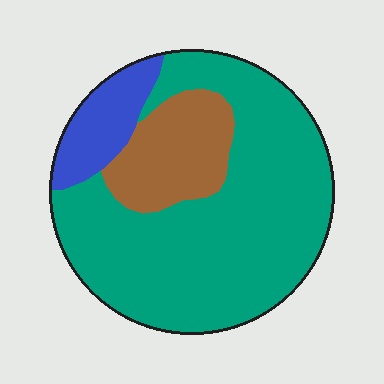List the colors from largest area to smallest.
From largest to smallest: teal, brown, blue.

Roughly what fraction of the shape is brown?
Brown covers 18% of the shape.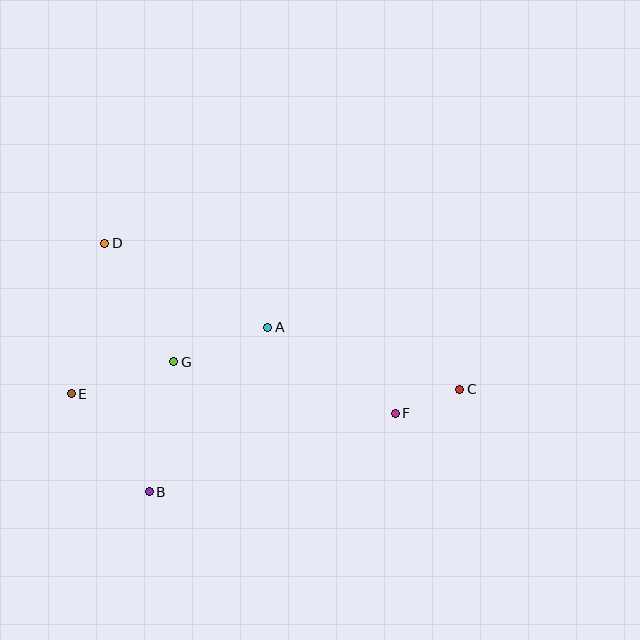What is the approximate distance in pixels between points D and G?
The distance between D and G is approximately 137 pixels.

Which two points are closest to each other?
Points C and F are closest to each other.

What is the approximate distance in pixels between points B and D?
The distance between B and D is approximately 253 pixels.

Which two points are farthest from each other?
Points C and E are farthest from each other.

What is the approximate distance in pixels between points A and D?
The distance between A and D is approximately 183 pixels.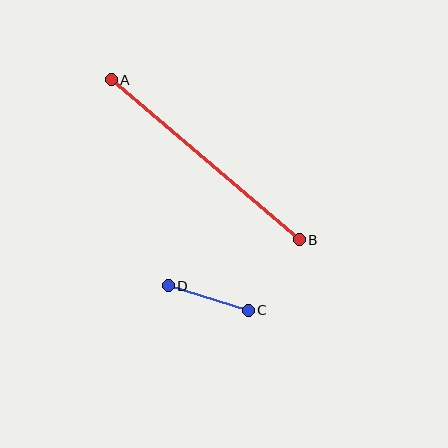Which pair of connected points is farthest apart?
Points A and B are farthest apart.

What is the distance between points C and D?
The distance is approximately 84 pixels.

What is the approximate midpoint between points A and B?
The midpoint is at approximately (205, 160) pixels.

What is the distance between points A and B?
The distance is approximately 247 pixels.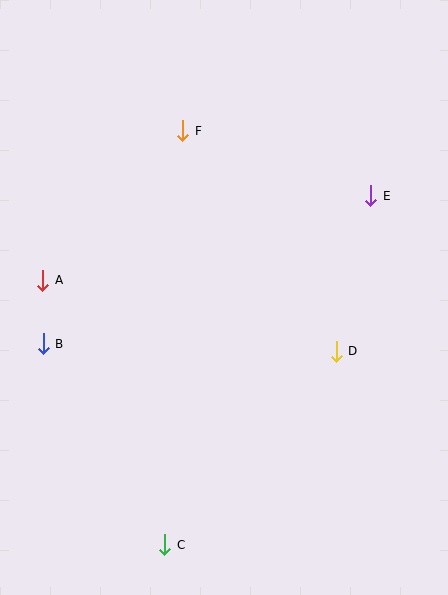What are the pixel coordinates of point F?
Point F is at (183, 131).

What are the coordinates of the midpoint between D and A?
The midpoint between D and A is at (189, 316).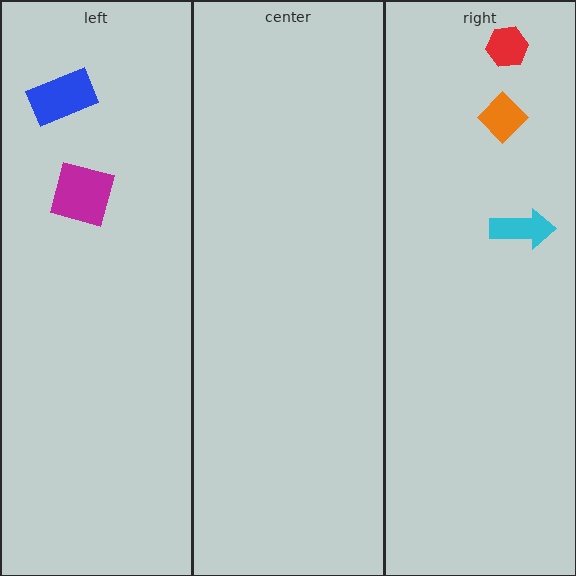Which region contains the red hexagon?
The right region.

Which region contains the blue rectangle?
The left region.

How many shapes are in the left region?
2.